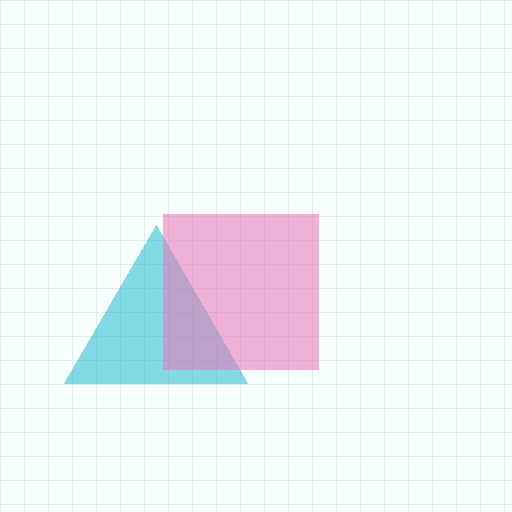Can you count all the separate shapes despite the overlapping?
Yes, there are 2 separate shapes.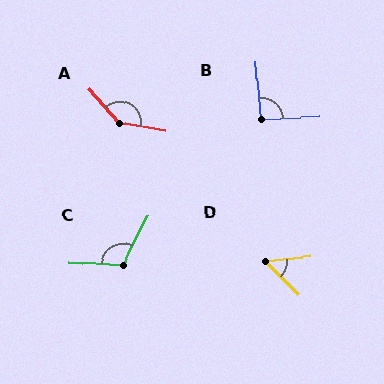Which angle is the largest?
A, at approximately 141 degrees.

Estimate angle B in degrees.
Approximately 92 degrees.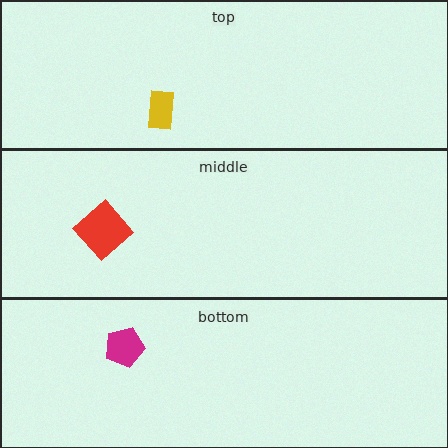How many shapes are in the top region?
1.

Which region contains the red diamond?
The middle region.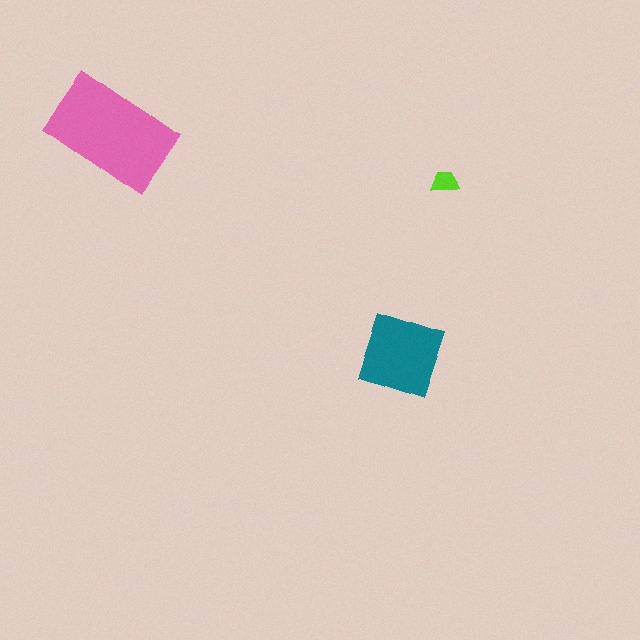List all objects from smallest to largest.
The lime trapezoid, the teal square, the pink rectangle.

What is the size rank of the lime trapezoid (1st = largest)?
3rd.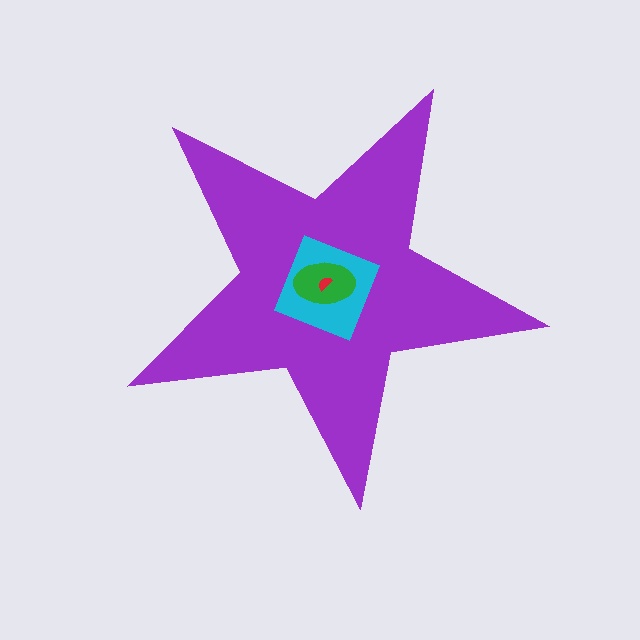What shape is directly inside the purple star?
The cyan square.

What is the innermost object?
The red semicircle.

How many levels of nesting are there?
4.